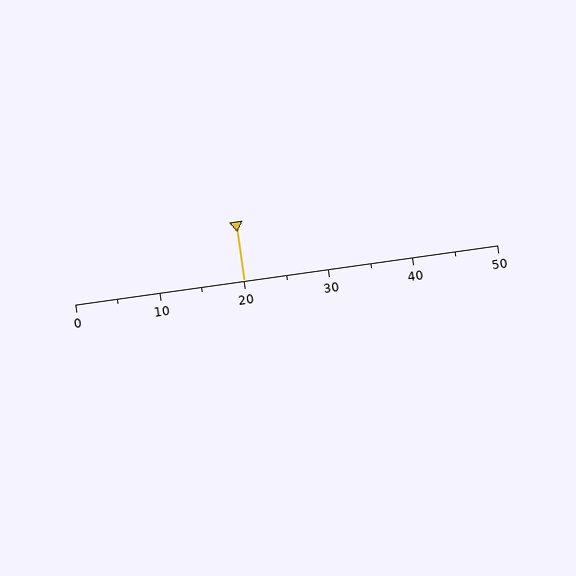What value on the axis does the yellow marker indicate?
The marker indicates approximately 20.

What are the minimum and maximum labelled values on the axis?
The axis runs from 0 to 50.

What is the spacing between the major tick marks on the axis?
The major ticks are spaced 10 apart.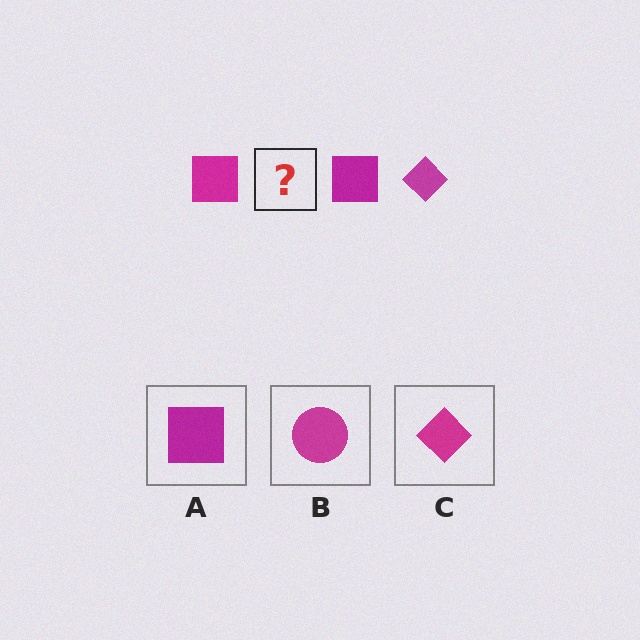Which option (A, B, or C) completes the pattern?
C.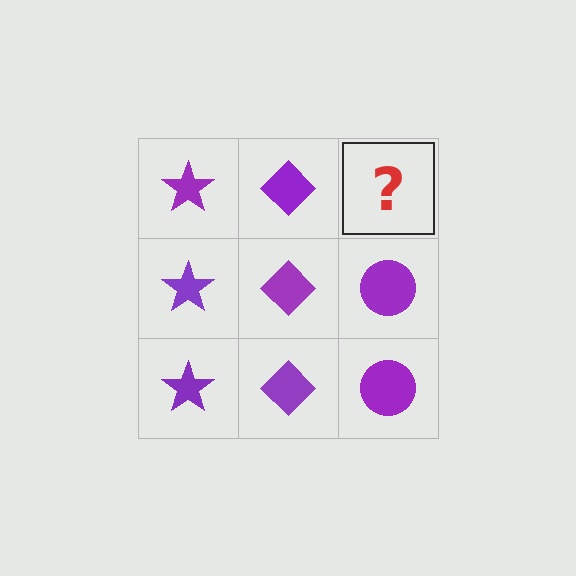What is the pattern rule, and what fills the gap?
The rule is that each column has a consistent shape. The gap should be filled with a purple circle.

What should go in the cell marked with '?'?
The missing cell should contain a purple circle.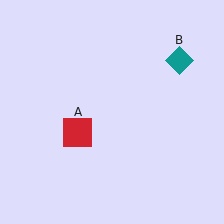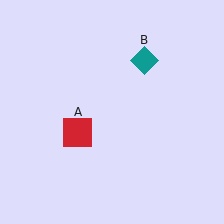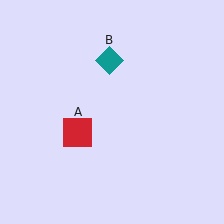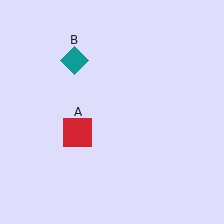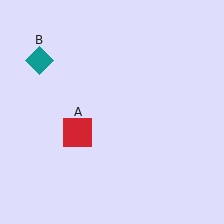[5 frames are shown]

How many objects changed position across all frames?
1 object changed position: teal diamond (object B).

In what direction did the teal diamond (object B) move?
The teal diamond (object B) moved left.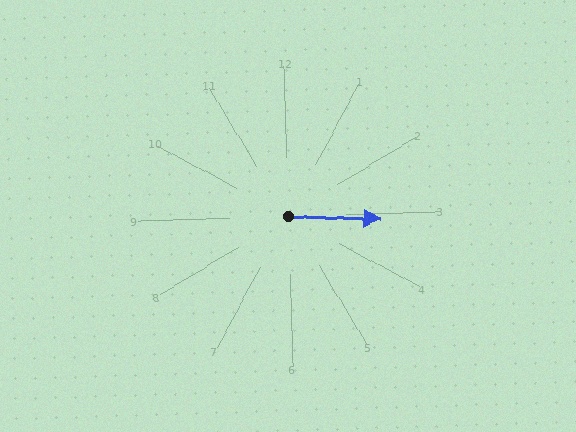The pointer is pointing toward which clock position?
Roughly 3 o'clock.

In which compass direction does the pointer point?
East.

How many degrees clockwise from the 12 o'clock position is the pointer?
Approximately 93 degrees.